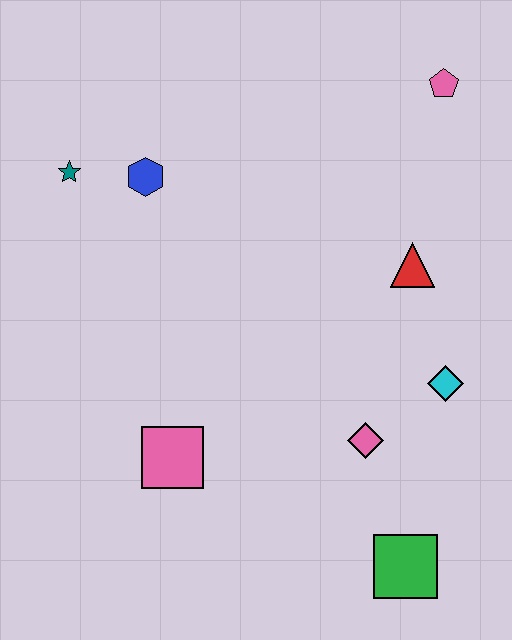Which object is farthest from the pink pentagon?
The green square is farthest from the pink pentagon.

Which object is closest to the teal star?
The blue hexagon is closest to the teal star.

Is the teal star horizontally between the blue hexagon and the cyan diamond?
No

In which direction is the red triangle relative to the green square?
The red triangle is above the green square.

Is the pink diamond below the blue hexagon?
Yes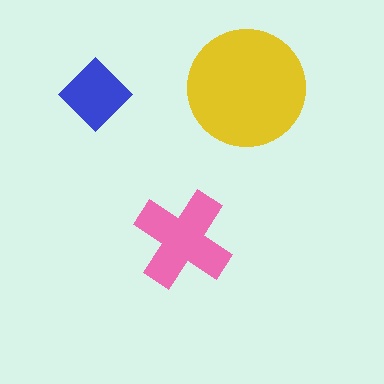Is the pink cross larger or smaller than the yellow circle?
Smaller.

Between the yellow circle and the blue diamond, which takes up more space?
The yellow circle.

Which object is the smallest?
The blue diamond.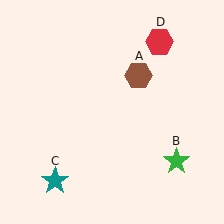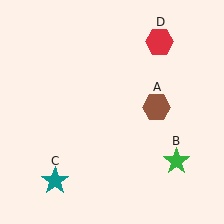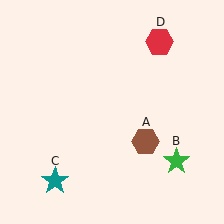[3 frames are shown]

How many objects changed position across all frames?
1 object changed position: brown hexagon (object A).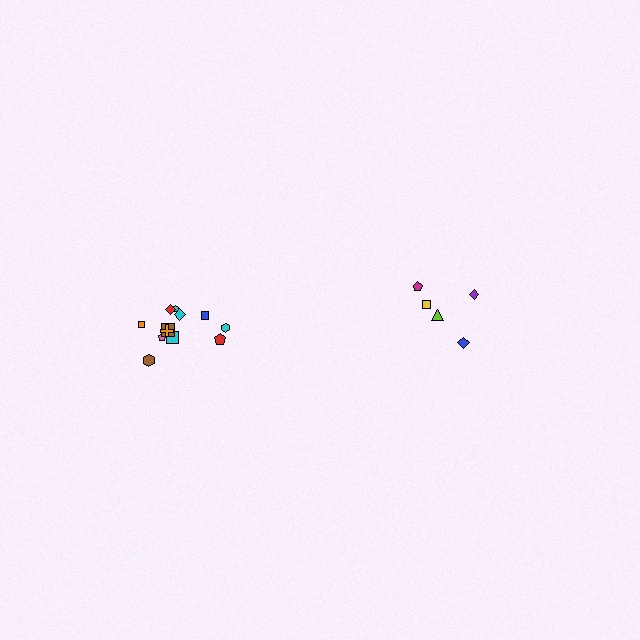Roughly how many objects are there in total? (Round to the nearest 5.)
Roughly 15 objects in total.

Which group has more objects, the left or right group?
The left group.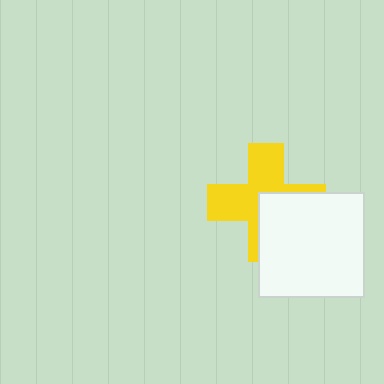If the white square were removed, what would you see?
You would see the complete yellow cross.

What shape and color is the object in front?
The object in front is a white square.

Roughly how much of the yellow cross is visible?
About half of it is visible (roughly 58%).